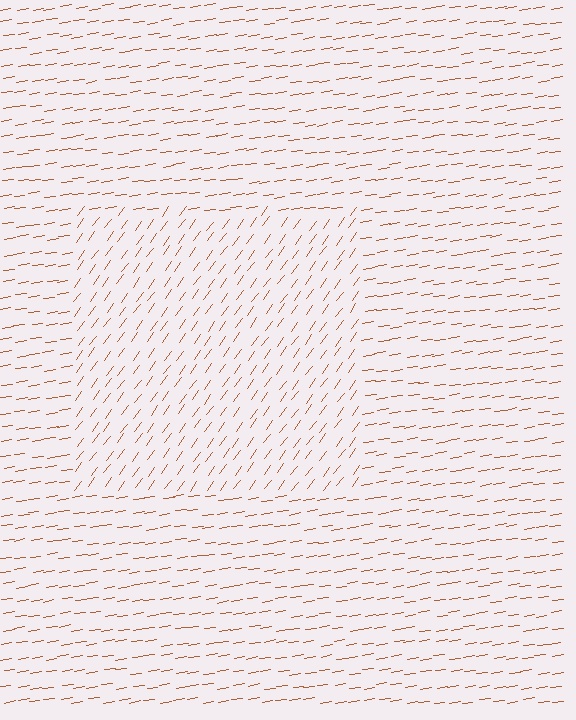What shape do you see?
I see a rectangle.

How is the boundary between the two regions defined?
The boundary is defined purely by a change in line orientation (approximately 45 degrees difference). All lines are the same color and thickness.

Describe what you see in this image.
The image is filled with small brown line segments. A rectangle region in the image has lines oriented differently from the surrounding lines, creating a visible texture boundary.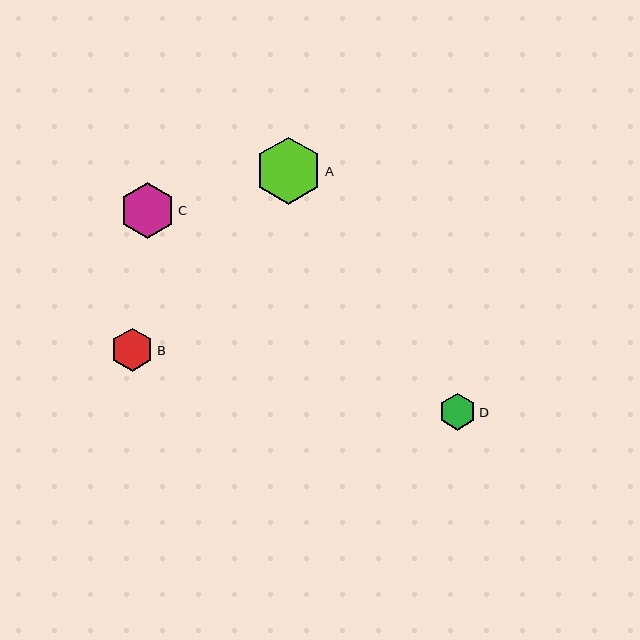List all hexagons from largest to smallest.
From largest to smallest: A, C, B, D.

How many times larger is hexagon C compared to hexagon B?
Hexagon C is approximately 1.3 times the size of hexagon B.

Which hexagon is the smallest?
Hexagon D is the smallest with a size of approximately 37 pixels.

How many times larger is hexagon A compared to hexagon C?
Hexagon A is approximately 1.2 times the size of hexagon C.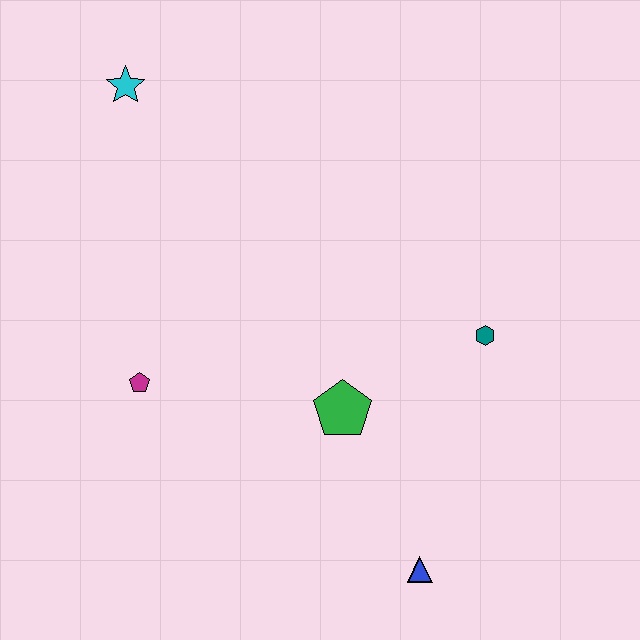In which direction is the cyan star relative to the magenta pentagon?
The cyan star is above the magenta pentagon.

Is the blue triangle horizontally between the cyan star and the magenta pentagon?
No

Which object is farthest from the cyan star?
The blue triangle is farthest from the cyan star.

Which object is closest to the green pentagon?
The teal hexagon is closest to the green pentagon.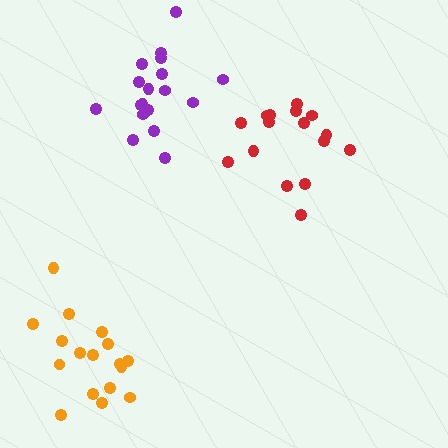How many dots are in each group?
Group 1: 17 dots, Group 2: 16 dots, Group 3: 18 dots (51 total).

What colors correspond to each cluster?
The clusters are colored: orange, red, purple.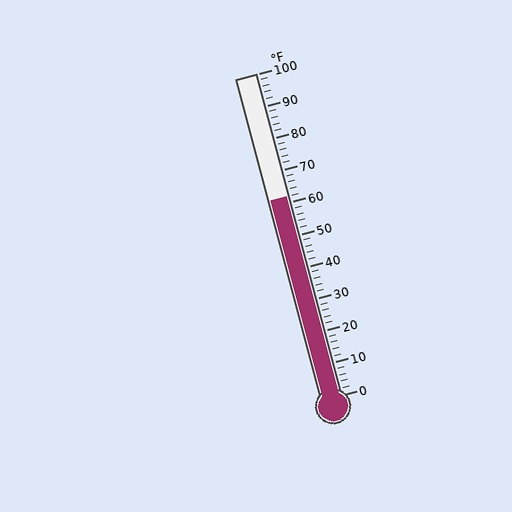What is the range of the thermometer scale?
The thermometer scale ranges from 0°F to 100°F.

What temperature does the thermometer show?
The thermometer shows approximately 62°F.